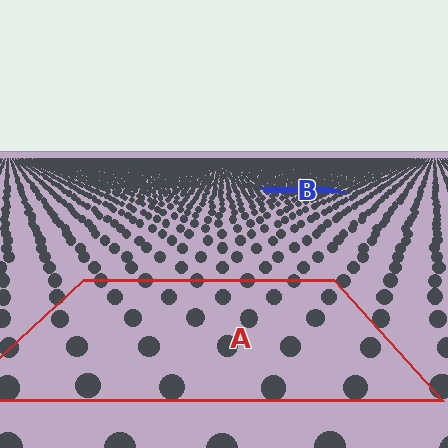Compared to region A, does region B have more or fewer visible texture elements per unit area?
Region B has more texture elements per unit area — they are packed more densely because it is farther away.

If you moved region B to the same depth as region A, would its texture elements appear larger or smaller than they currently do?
They would appear larger. At a closer depth, the same texture elements are projected at a bigger on-screen size.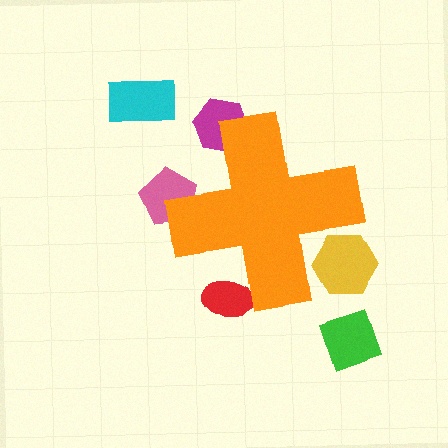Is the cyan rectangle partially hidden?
No, the cyan rectangle is fully visible.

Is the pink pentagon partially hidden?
Yes, the pink pentagon is partially hidden behind the orange cross.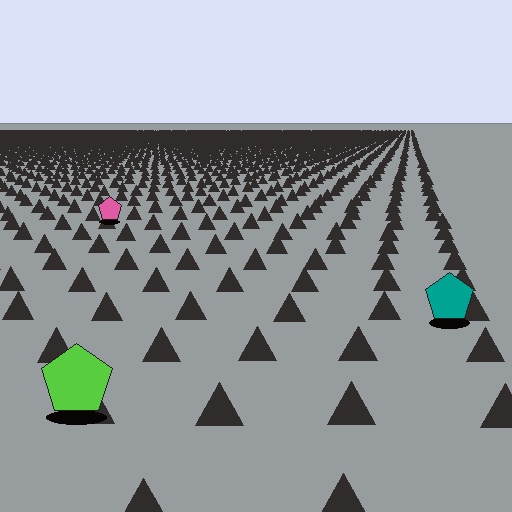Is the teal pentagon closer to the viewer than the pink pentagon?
Yes. The teal pentagon is closer — you can tell from the texture gradient: the ground texture is coarser near it.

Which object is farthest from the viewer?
The pink pentagon is farthest from the viewer. It appears smaller and the ground texture around it is denser.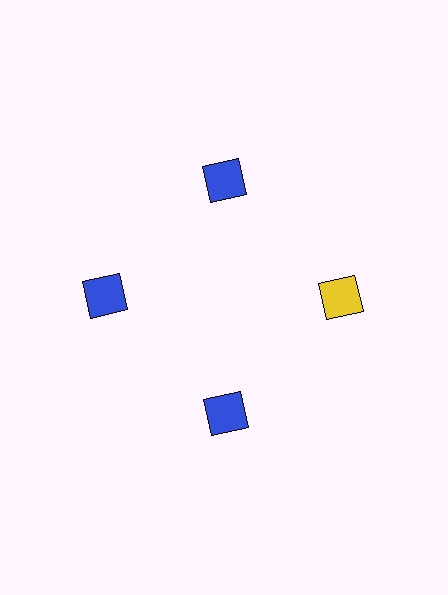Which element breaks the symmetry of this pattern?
The yellow square at roughly the 3 o'clock position breaks the symmetry. All other shapes are blue squares.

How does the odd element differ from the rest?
It has a different color: yellow instead of blue.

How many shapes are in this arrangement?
There are 4 shapes arranged in a ring pattern.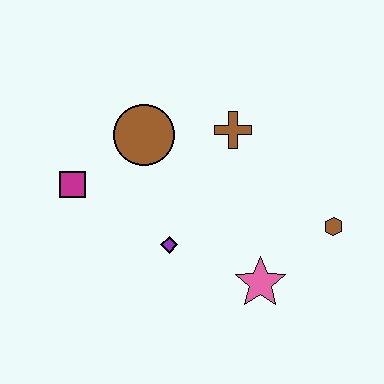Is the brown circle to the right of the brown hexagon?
No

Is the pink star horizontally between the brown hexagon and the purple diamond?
Yes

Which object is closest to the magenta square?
The brown circle is closest to the magenta square.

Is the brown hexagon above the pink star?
Yes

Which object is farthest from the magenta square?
The brown hexagon is farthest from the magenta square.